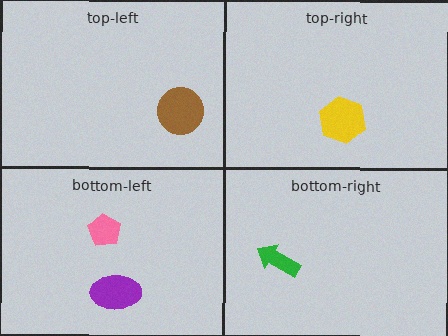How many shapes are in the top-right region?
1.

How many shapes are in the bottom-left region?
2.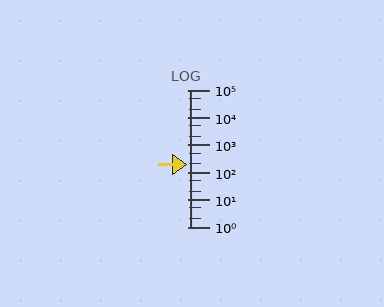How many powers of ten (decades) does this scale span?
The scale spans 5 decades, from 1 to 100000.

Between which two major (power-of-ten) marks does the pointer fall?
The pointer is between 100 and 1000.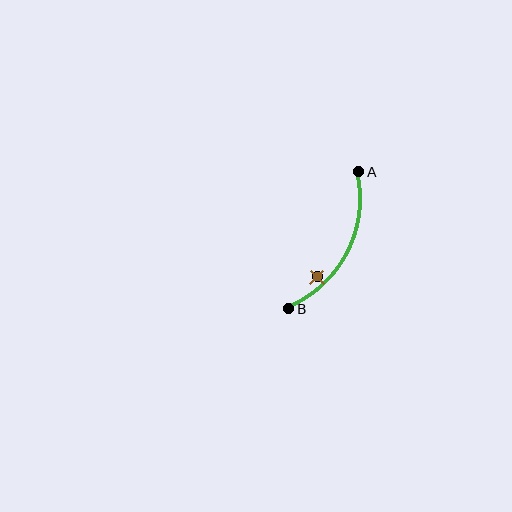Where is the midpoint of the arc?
The arc midpoint is the point on the curve farthest from the straight line joining A and B. It sits to the right of that line.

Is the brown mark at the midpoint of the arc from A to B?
No — the brown mark does not lie on the arc at all. It sits slightly inside the curve.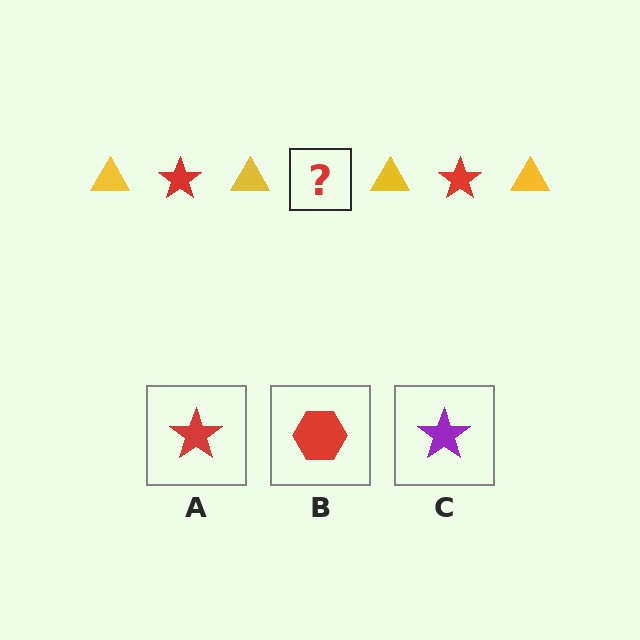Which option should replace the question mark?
Option A.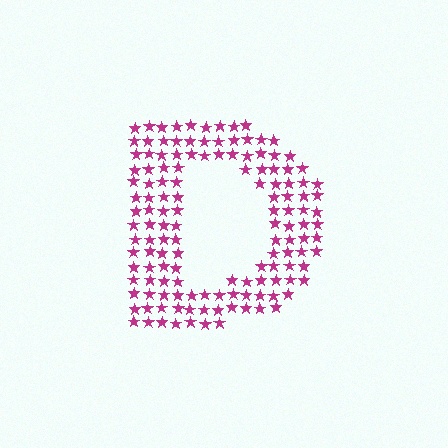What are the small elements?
The small elements are stars.